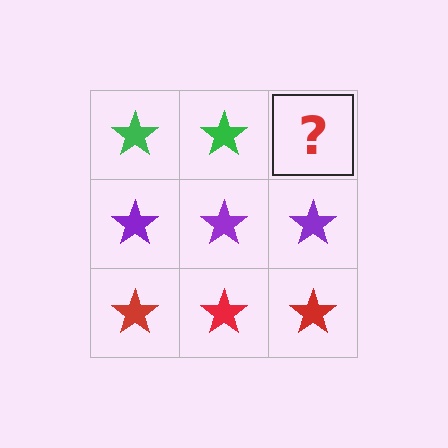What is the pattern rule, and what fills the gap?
The rule is that each row has a consistent color. The gap should be filled with a green star.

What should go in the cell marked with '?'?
The missing cell should contain a green star.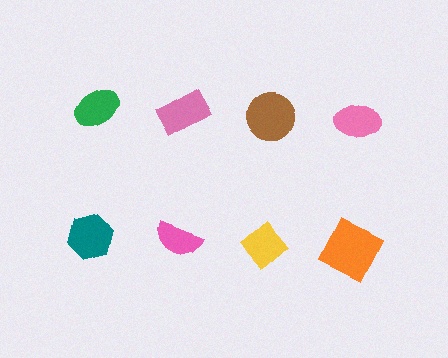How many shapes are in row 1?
4 shapes.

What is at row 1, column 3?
A brown circle.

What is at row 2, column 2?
A pink semicircle.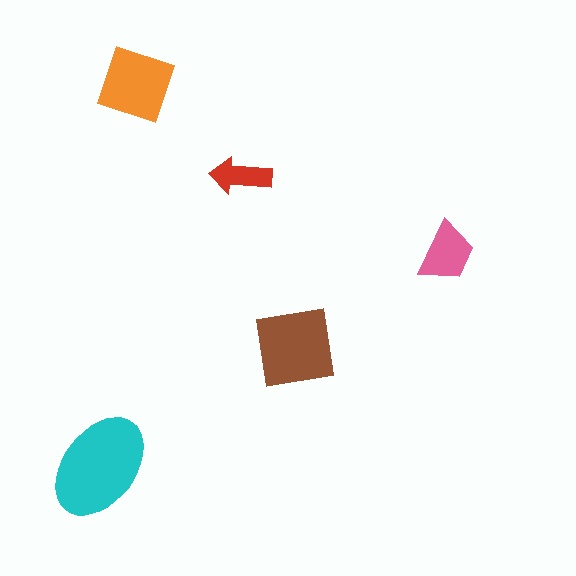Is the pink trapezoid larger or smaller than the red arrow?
Larger.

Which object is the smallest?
The red arrow.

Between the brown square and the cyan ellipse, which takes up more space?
The cyan ellipse.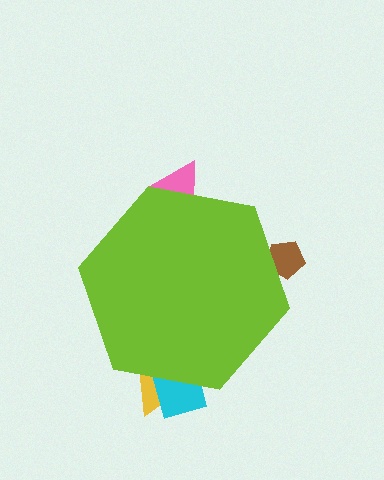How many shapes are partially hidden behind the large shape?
4 shapes are partially hidden.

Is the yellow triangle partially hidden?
Yes, the yellow triangle is partially hidden behind the lime hexagon.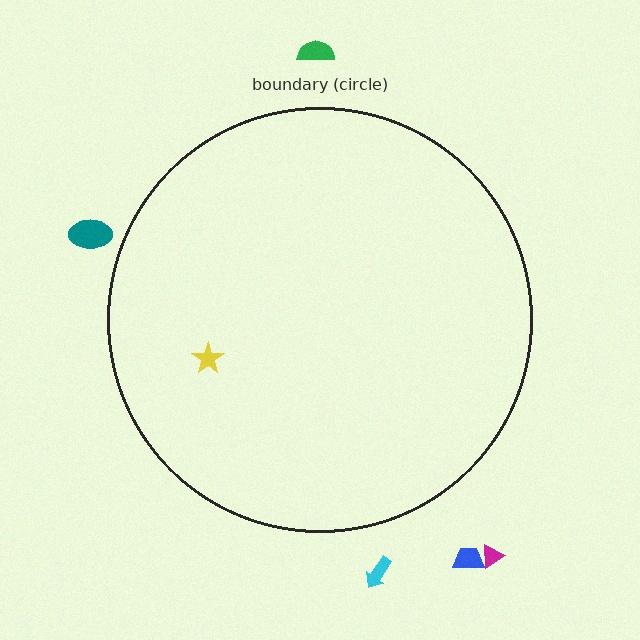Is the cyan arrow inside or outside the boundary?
Outside.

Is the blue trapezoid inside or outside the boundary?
Outside.